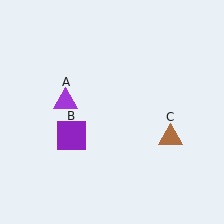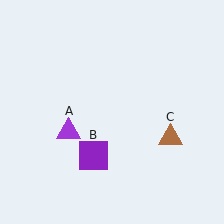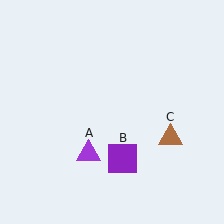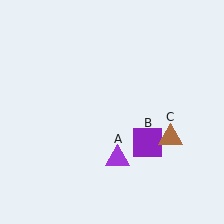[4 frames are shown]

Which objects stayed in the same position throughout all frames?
Brown triangle (object C) remained stationary.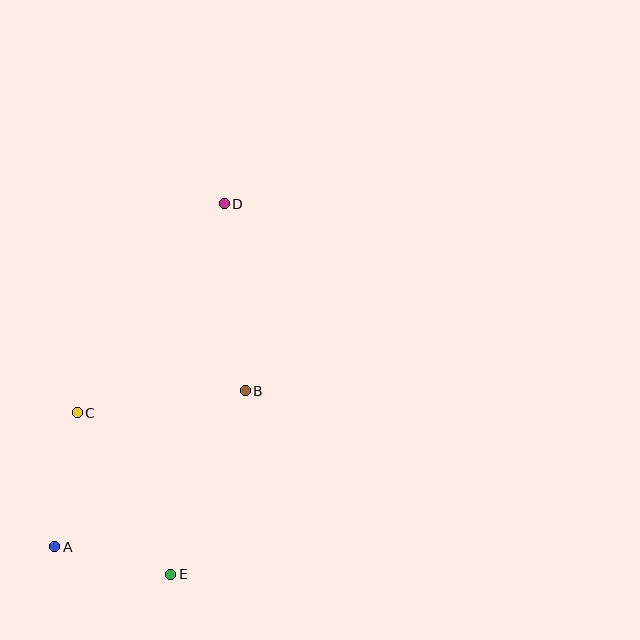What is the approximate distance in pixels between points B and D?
The distance between B and D is approximately 189 pixels.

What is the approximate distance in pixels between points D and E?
The distance between D and E is approximately 375 pixels.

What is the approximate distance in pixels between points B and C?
The distance between B and C is approximately 169 pixels.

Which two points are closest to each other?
Points A and E are closest to each other.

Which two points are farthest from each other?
Points A and D are farthest from each other.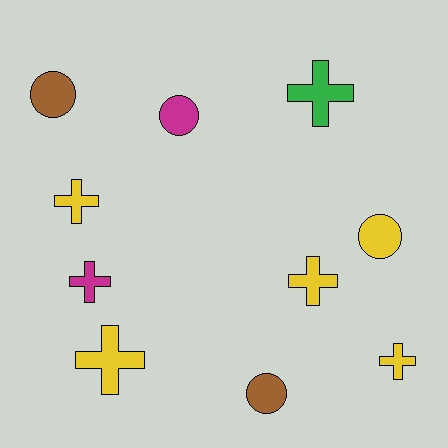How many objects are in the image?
There are 10 objects.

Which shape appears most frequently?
Cross, with 6 objects.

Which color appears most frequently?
Yellow, with 5 objects.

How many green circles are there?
There are no green circles.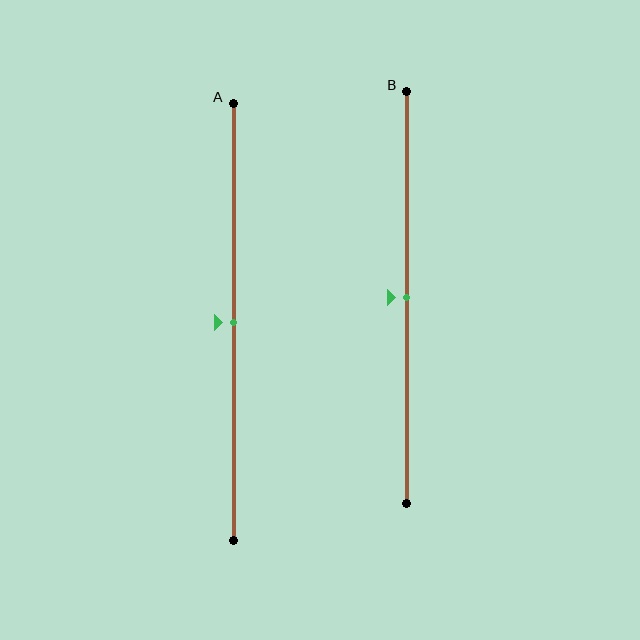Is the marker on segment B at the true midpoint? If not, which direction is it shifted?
Yes, the marker on segment B is at the true midpoint.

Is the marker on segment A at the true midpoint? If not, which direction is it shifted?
Yes, the marker on segment A is at the true midpoint.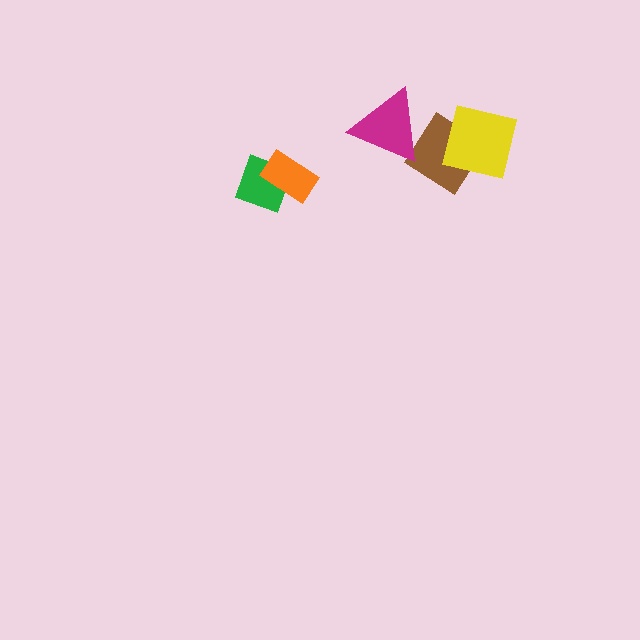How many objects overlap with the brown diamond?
2 objects overlap with the brown diamond.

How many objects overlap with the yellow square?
1 object overlaps with the yellow square.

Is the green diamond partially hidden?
Yes, it is partially covered by another shape.